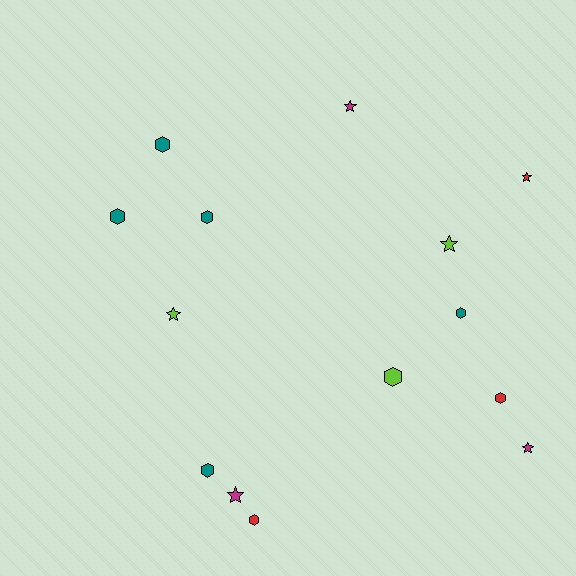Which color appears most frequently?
Teal, with 5 objects.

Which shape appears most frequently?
Hexagon, with 8 objects.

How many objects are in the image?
There are 14 objects.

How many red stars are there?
There is 1 red star.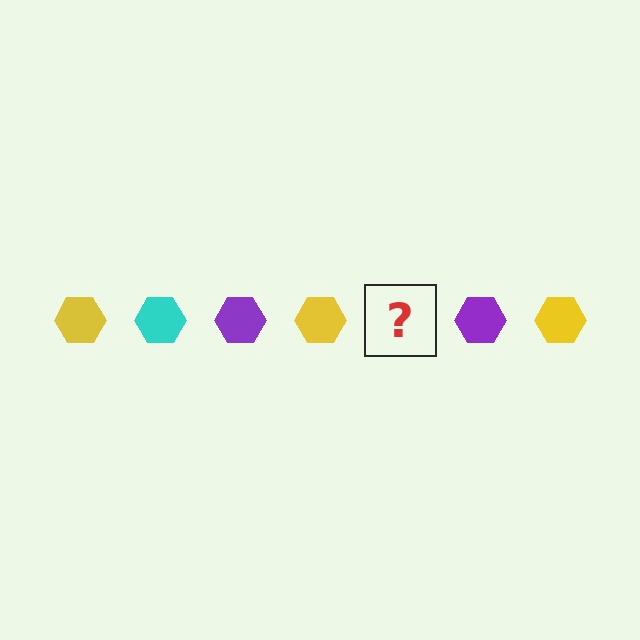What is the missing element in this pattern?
The missing element is a cyan hexagon.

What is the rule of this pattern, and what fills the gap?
The rule is that the pattern cycles through yellow, cyan, purple hexagons. The gap should be filled with a cyan hexagon.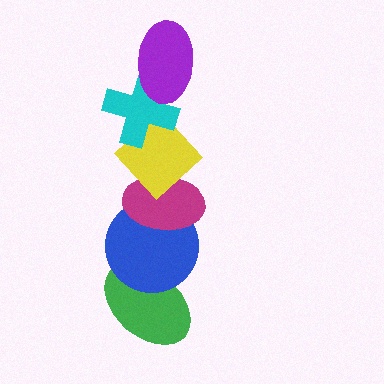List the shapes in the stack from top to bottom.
From top to bottom: the purple ellipse, the cyan cross, the yellow diamond, the magenta ellipse, the blue circle, the green ellipse.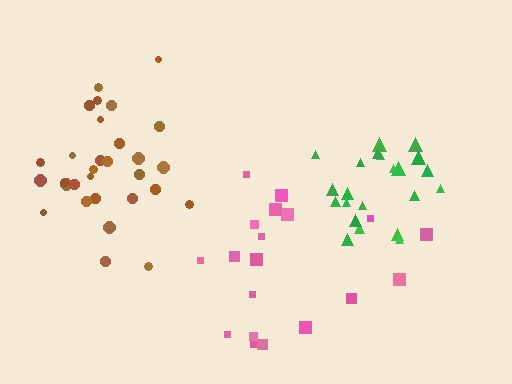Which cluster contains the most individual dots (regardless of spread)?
Brown (31).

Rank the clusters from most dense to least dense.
green, brown, pink.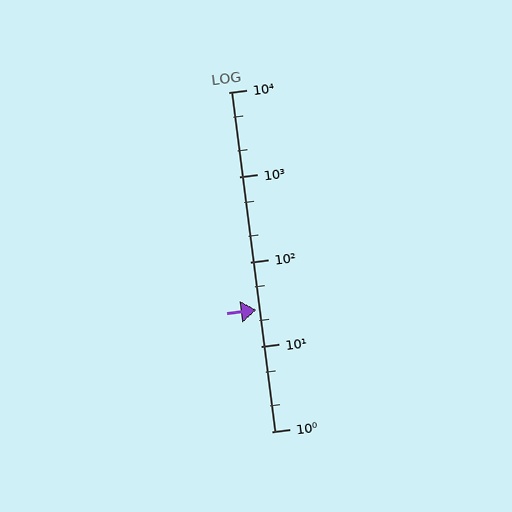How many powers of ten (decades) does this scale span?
The scale spans 4 decades, from 1 to 10000.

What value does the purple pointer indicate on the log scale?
The pointer indicates approximately 27.